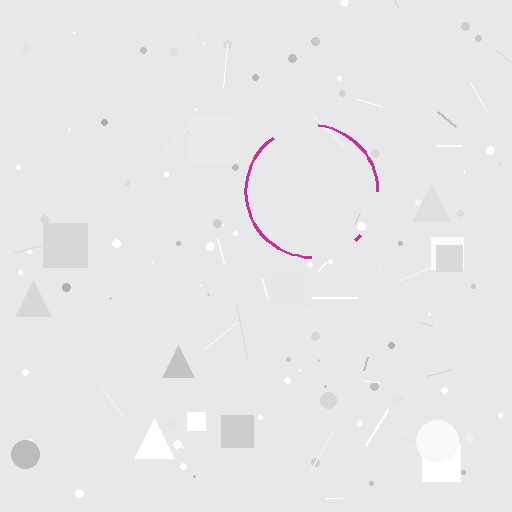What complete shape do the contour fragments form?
The contour fragments form a circle.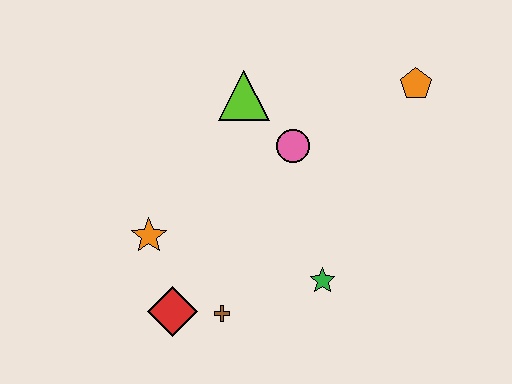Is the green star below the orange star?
Yes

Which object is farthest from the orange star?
The orange pentagon is farthest from the orange star.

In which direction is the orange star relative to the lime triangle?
The orange star is below the lime triangle.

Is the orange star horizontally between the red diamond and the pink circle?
No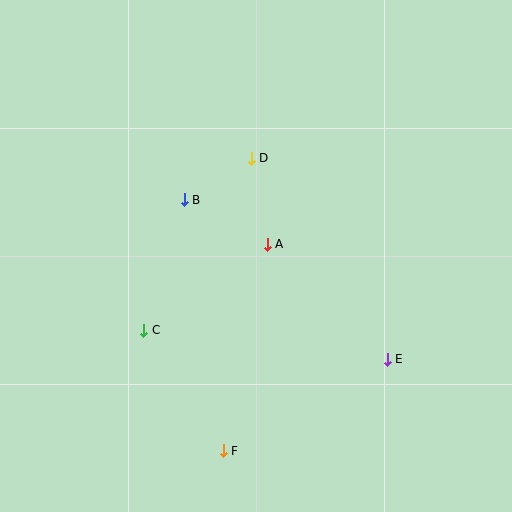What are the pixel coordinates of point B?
Point B is at (184, 200).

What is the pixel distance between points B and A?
The distance between B and A is 94 pixels.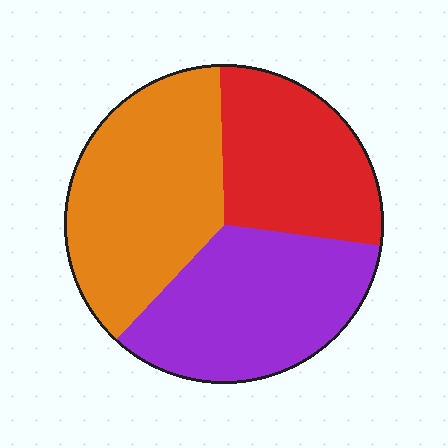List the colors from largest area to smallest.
From largest to smallest: orange, purple, red.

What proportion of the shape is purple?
Purple covers about 35% of the shape.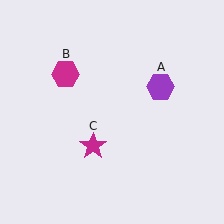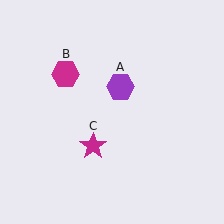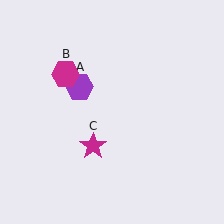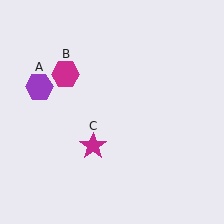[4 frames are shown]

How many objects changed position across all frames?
1 object changed position: purple hexagon (object A).